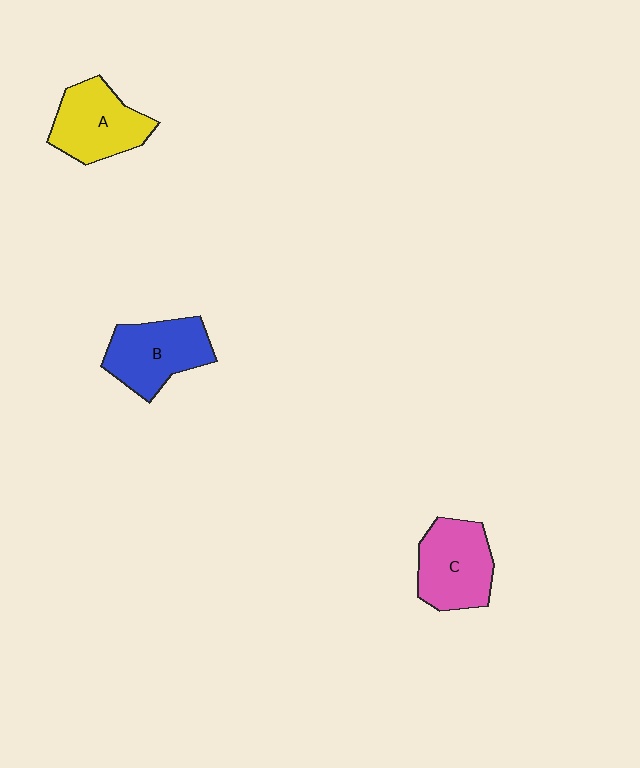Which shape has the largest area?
Shape B (blue).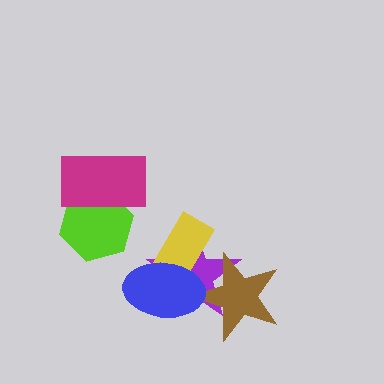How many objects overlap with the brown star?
2 objects overlap with the brown star.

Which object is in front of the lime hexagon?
The magenta rectangle is in front of the lime hexagon.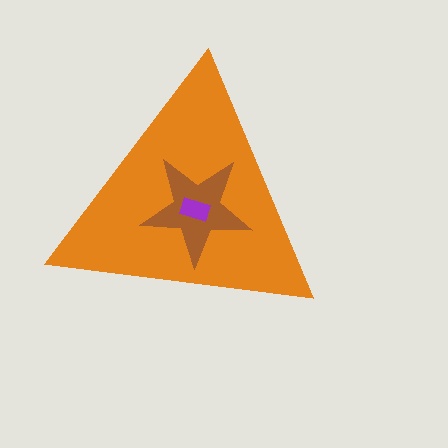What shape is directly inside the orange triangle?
The brown star.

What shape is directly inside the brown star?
The purple rectangle.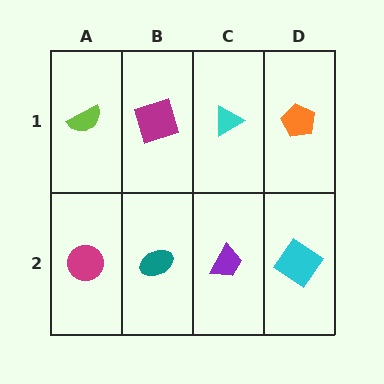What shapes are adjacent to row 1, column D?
A cyan diamond (row 2, column D), a cyan triangle (row 1, column C).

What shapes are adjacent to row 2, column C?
A cyan triangle (row 1, column C), a teal ellipse (row 2, column B), a cyan diamond (row 2, column D).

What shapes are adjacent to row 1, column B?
A teal ellipse (row 2, column B), a lime semicircle (row 1, column A), a cyan triangle (row 1, column C).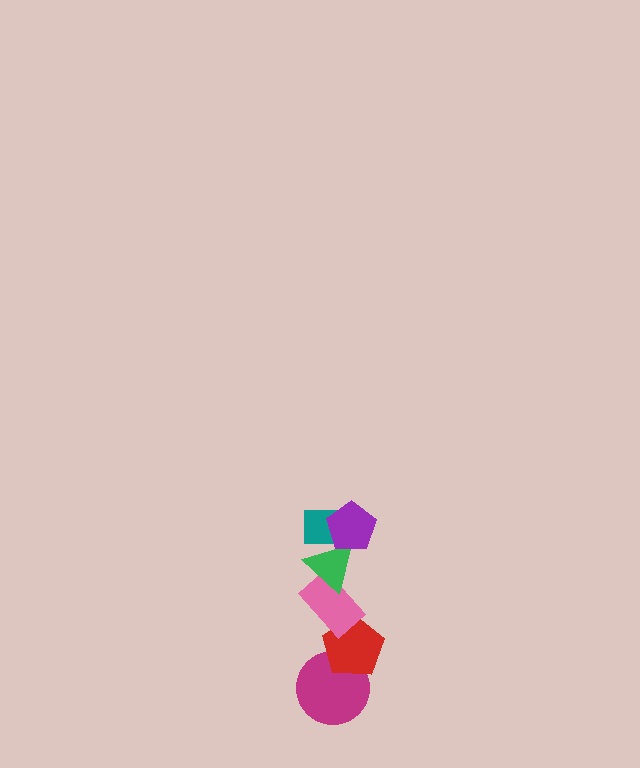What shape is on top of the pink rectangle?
The green triangle is on top of the pink rectangle.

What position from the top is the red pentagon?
The red pentagon is 5th from the top.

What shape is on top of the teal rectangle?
The purple pentagon is on top of the teal rectangle.